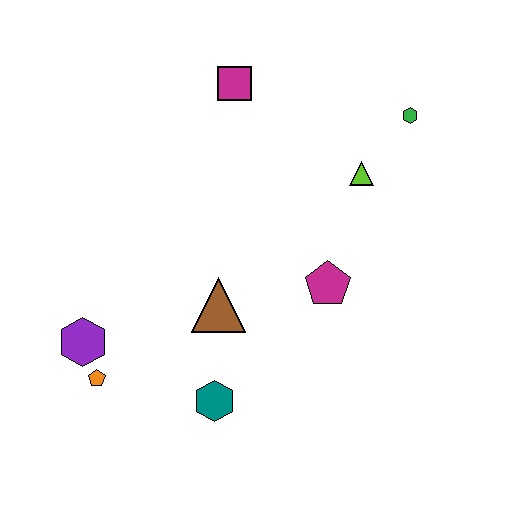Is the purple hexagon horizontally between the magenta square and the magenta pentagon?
No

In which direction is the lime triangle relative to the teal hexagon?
The lime triangle is above the teal hexagon.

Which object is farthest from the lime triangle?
The orange pentagon is farthest from the lime triangle.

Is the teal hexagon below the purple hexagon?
Yes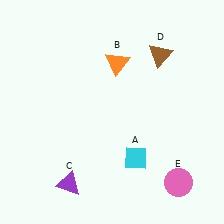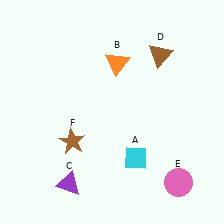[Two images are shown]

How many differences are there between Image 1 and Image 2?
There is 1 difference between the two images.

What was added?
A brown star (F) was added in Image 2.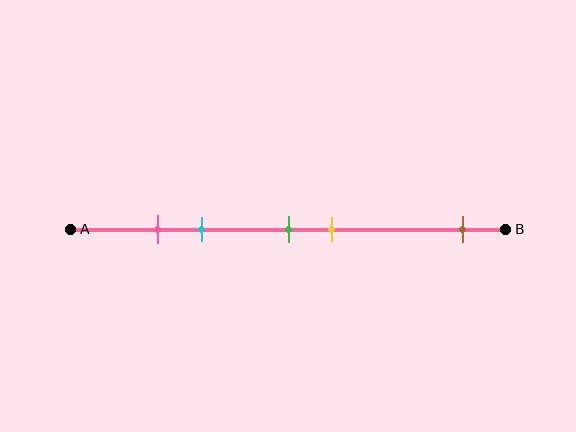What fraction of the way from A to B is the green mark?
The green mark is approximately 50% (0.5) of the way from A to B.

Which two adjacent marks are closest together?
The pink and cyan marks are the closest adjacent pair.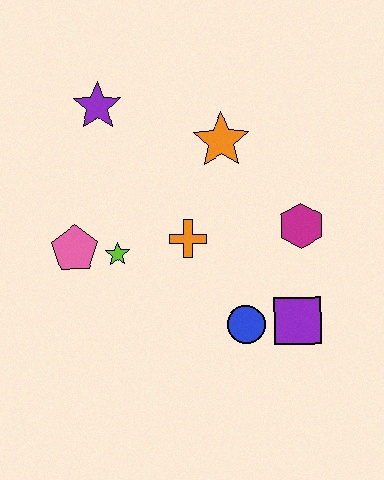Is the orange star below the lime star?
No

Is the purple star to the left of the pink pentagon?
No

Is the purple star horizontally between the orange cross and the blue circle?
No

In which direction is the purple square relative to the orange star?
The purple square is below the orange star.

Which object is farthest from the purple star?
The purple square is farthest from the purple star.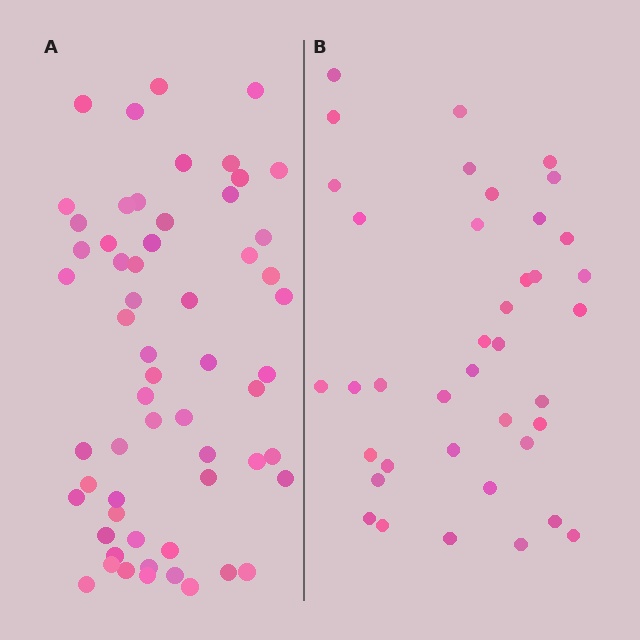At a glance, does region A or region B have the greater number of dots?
Region A (the left region) has more dots.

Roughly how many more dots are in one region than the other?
Region A has approximately 20 more dots than region B.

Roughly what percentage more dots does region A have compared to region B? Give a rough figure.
About 50% more.